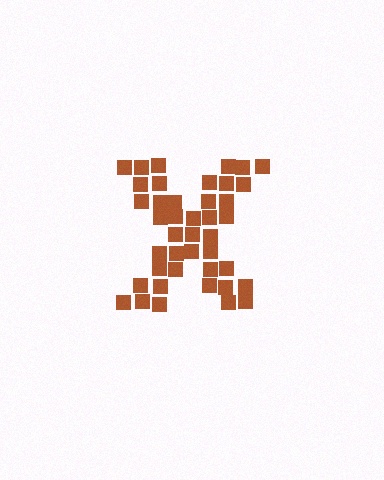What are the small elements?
The small elements are squares.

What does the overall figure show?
The overall figure shows the letter X.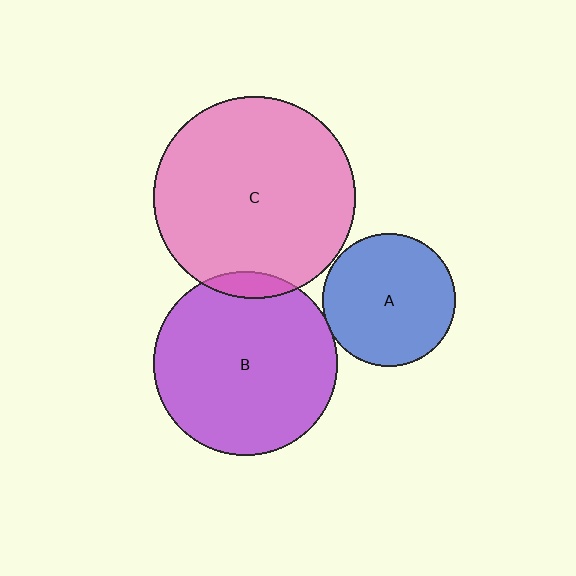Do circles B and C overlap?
Yes.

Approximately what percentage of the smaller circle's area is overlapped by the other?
Approximately 5%.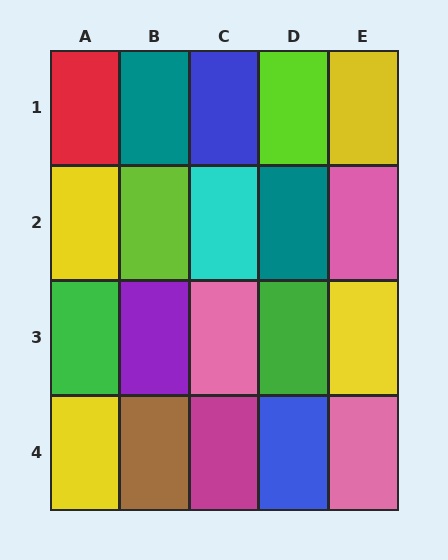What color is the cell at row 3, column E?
Yellow.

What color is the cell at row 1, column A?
Red.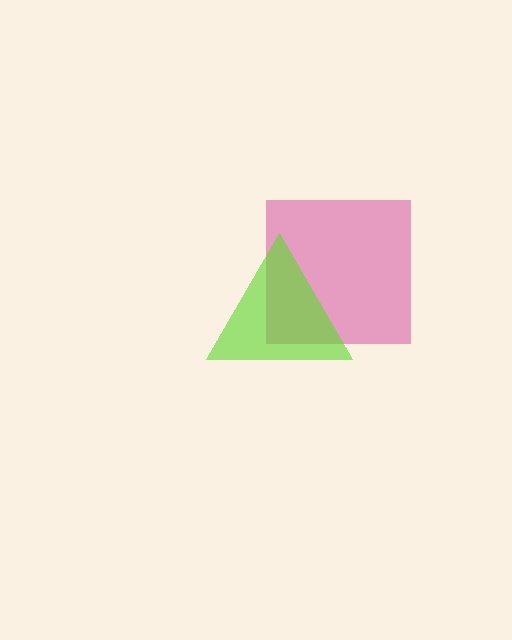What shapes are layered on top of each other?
The layered shapes are: a pink square, a lime triangle.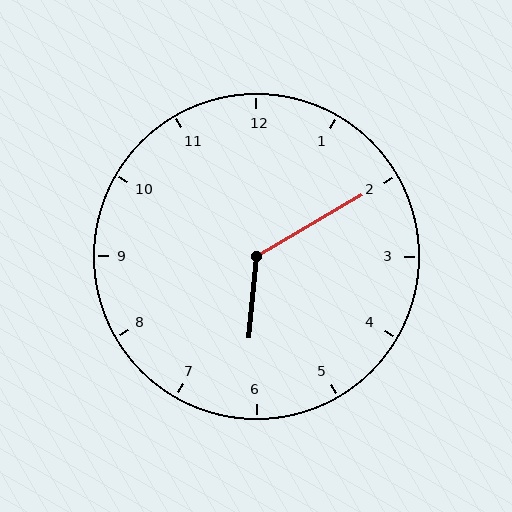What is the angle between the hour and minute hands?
Approximately 125 degrees.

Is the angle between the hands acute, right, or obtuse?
It is obtuse.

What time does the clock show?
6:10.